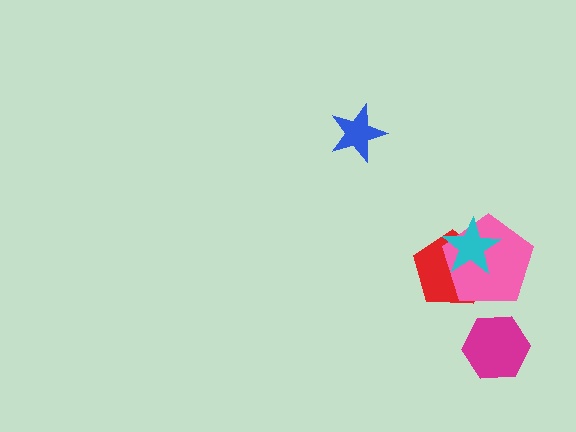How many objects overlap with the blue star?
0 objects overlap with the blue star.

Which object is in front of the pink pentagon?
The cyan star is in front of the pink pentagon.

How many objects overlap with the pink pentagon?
2 objects overlap with the pink pentagon.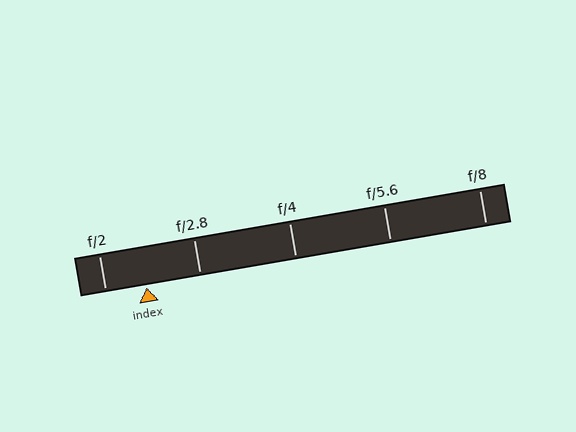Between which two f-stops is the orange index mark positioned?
The index mark is between f/2 and f/2.8.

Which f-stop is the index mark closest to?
The index mark is closest to f/2.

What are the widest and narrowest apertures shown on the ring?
The widest aperture shown is f/2 and the narrowest is f/8.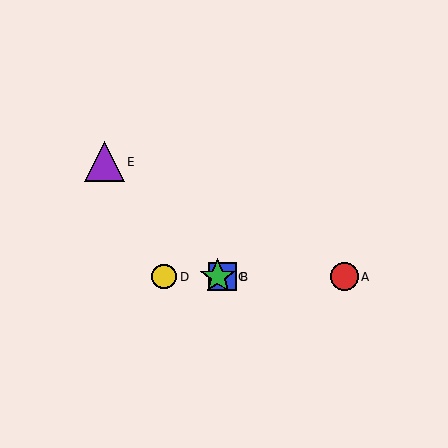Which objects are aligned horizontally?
Objects A, B, C, D are aligned horizontally.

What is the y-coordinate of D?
Object D is at y≈277.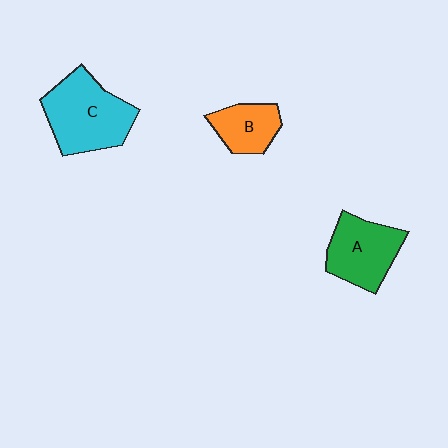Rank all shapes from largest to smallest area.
From largest to smallest: C (cyan), A (green), B (orange).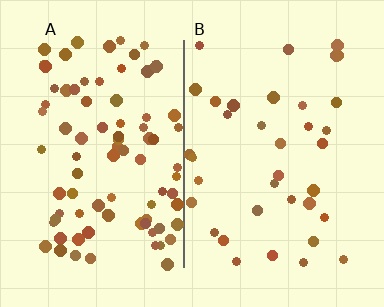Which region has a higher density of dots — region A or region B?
A (the left).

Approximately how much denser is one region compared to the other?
Approximately 2.4× — region A over region B.